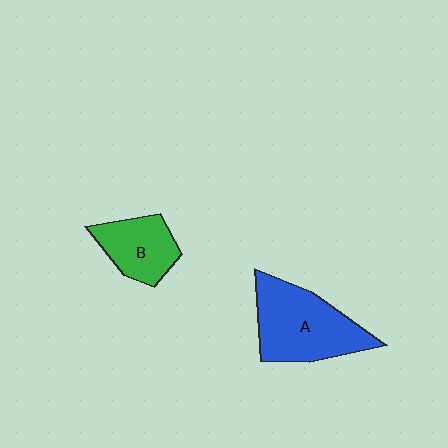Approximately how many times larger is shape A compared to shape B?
Approximately 1.7 times.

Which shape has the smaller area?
Shape B (green).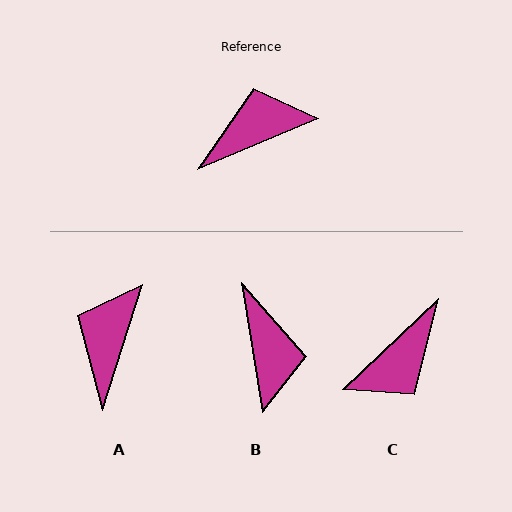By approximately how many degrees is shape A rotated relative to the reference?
Approximately 50 degrees counter-clockwise.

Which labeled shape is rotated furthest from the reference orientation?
C, about 159 degrees away.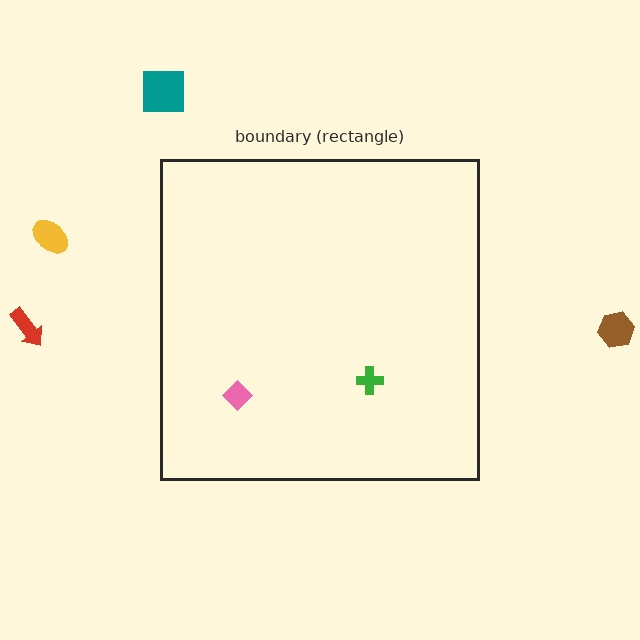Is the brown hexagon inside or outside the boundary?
Outside.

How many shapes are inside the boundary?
2 inside, 4 outside.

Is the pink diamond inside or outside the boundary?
Inside.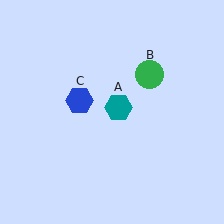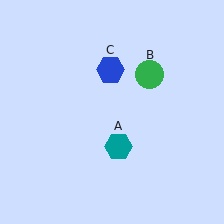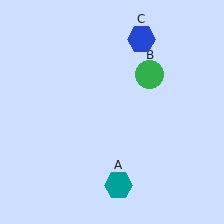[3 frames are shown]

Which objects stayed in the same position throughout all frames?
Green circle (object B) remained stationary.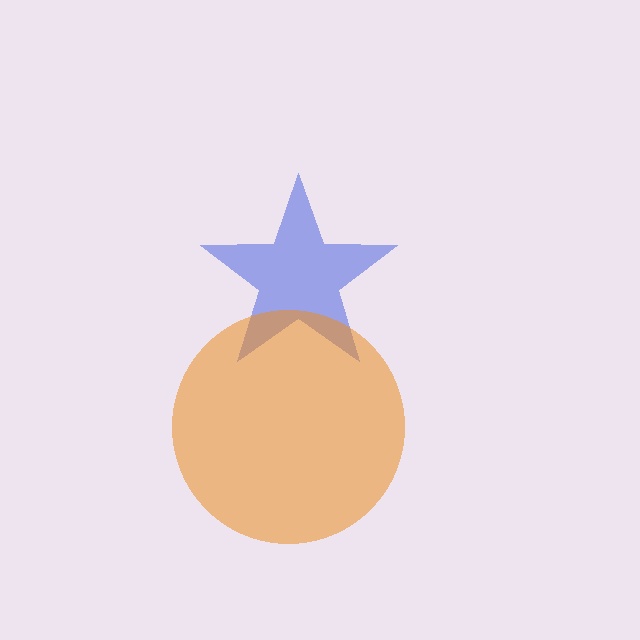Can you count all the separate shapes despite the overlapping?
Yes, there are 2 separate shapes.